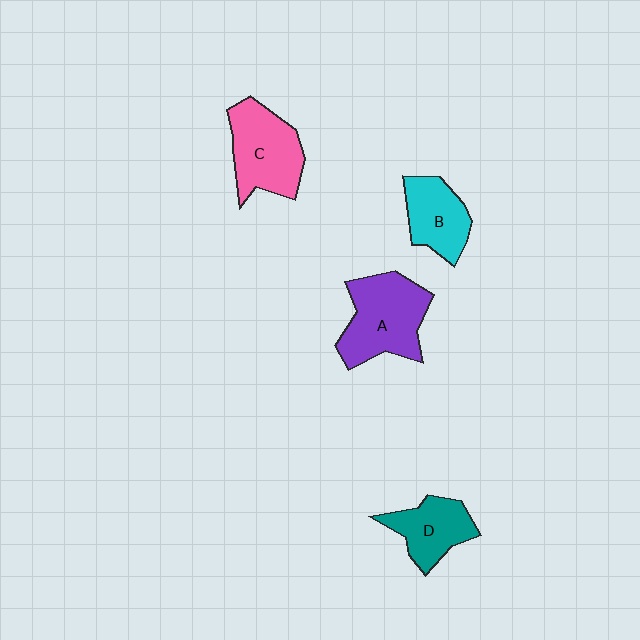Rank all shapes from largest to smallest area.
From largest to smallest: A (purple), C (pink), B (cyan), D (teal).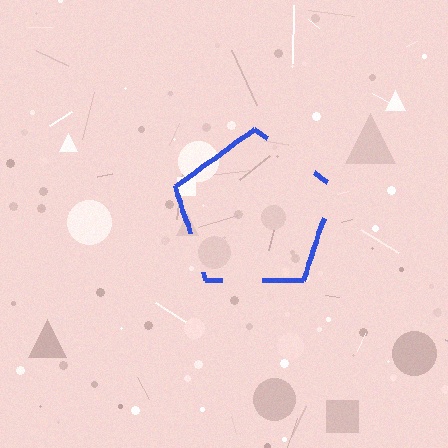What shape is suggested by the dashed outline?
The dashed outline suggests a pentagon.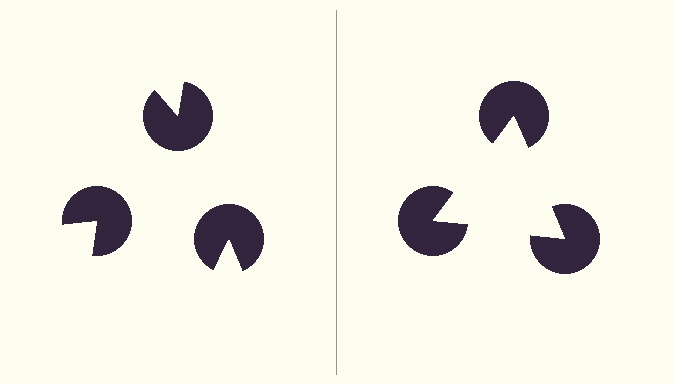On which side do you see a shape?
An illusory triangle appears on the right side. On the left side the wedge cuts are rotated, so no coherent shape forms.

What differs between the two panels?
The pac-man discs are positioned identically on both sides; only the wedge orientations differ. On the right they align to a triangle; on the left they are misaligned.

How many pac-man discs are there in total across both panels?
6 — 3 on each side.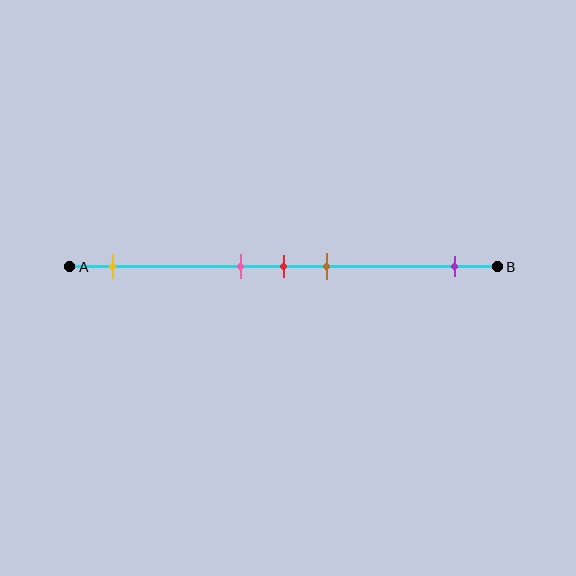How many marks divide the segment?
There are 5 marks dividing the segment.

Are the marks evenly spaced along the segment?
No, the marks are not evenly spaced.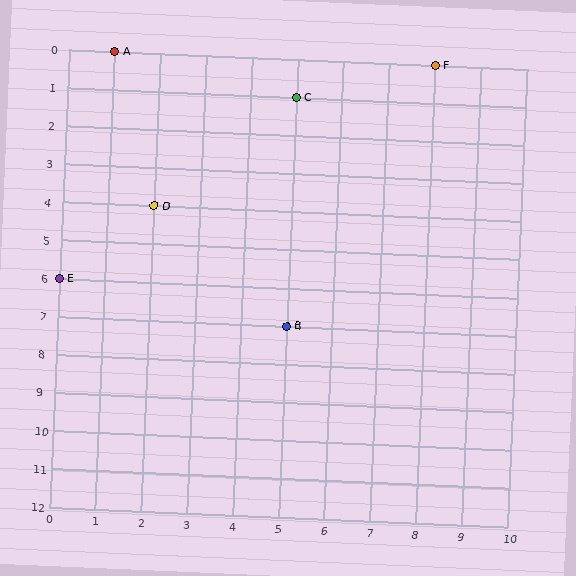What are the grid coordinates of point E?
Point E is at grid coordinates (0, 6).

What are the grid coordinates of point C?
Point C is at grid coordinates (5, 1).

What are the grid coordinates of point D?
Point D is at grid coordinates (2, 4).